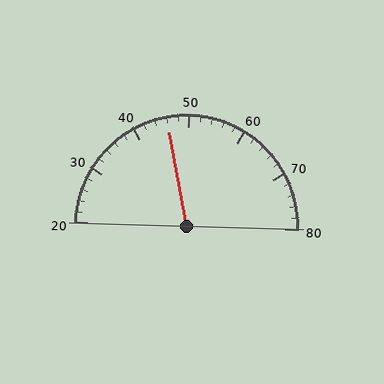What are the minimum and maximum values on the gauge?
The gauge ranges from 20 to 80.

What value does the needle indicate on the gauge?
The needle indicates approximately 46.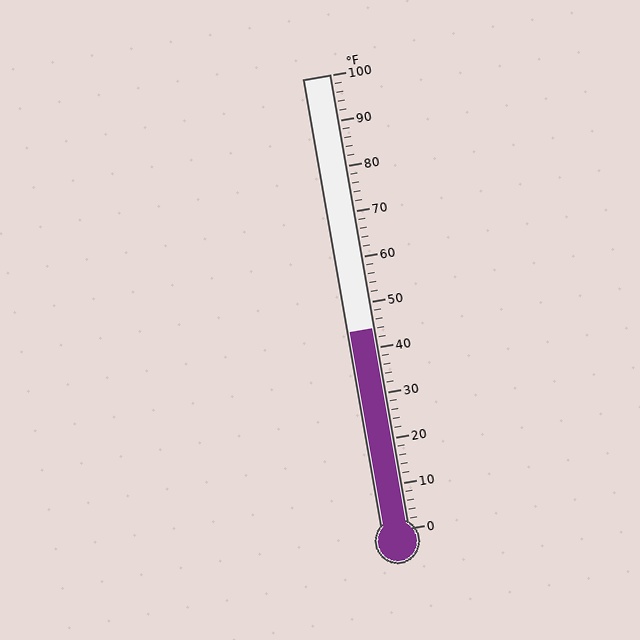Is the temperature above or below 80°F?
The temperature is below 80°F.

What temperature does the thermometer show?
The thermometer shows approximately 44°F.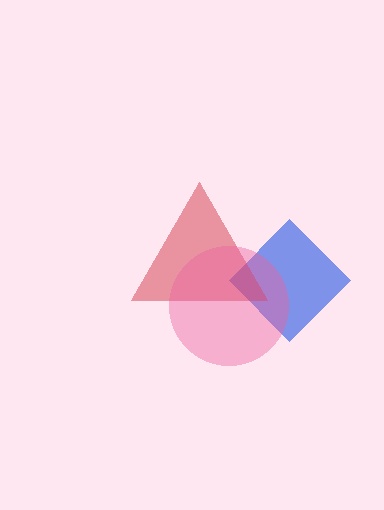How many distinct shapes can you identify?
There are 3 distinct shapes: a blue diamond, a red triangle, a pink circle.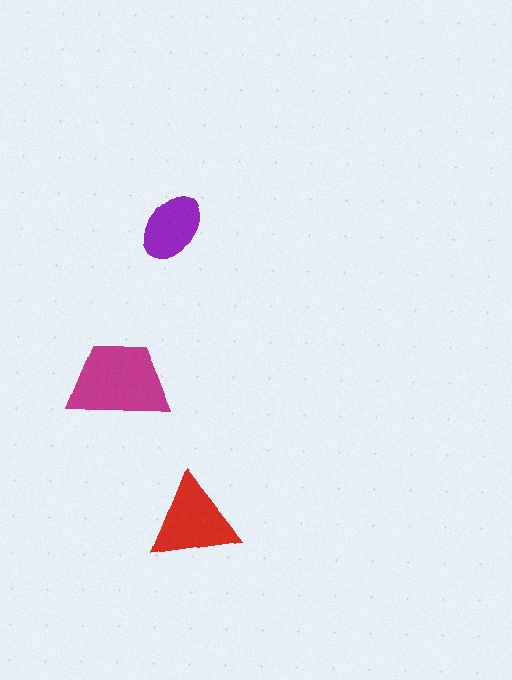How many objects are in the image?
There are 3 objects in the image.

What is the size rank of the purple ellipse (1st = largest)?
3rd.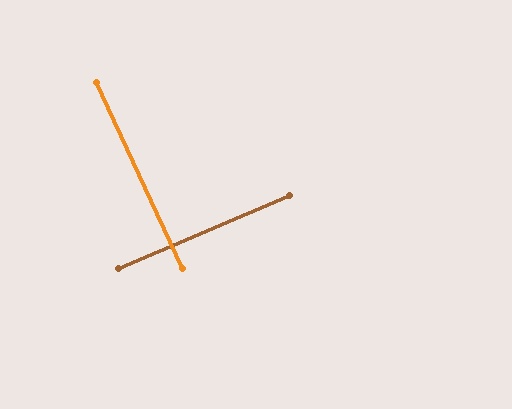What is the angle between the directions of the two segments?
Approximately 88 degrees.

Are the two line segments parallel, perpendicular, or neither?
Perpendicular — they meet at approximately 88°.